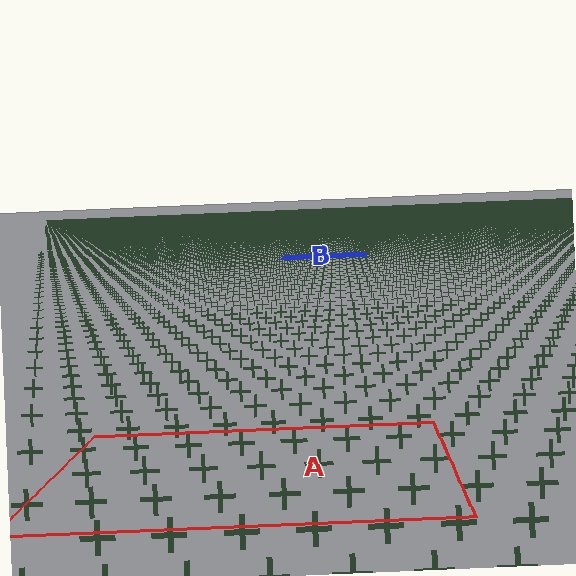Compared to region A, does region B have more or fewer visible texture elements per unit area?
Region B has more texture elements per unit area — they are packed more densely because it is farther away.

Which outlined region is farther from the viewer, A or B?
Region B is farther from the viewer — the texture elements inside it appear smaller and more densely packed.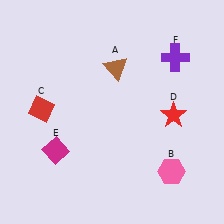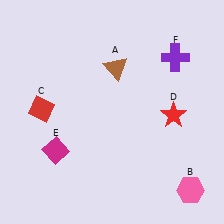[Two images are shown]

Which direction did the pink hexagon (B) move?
The pink hexagon (B) moved right.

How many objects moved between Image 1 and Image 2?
1 object moved between the two images.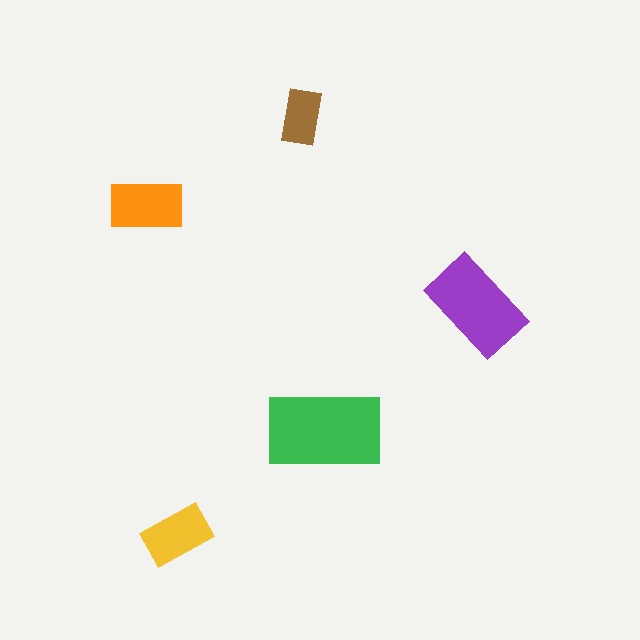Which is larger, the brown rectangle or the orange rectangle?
The orange one.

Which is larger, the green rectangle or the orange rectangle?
The green one.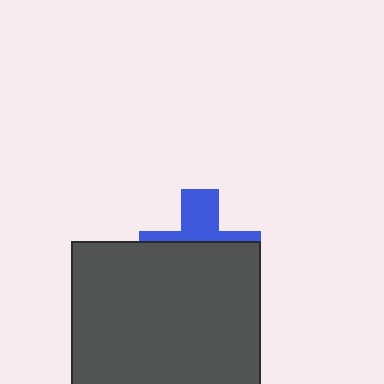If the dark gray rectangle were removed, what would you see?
You would see the complete blue cross.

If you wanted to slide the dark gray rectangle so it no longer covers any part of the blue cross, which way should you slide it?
Slide it down — that is the most direct way to separate the two shapes.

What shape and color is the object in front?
The object in front is a dark gray rectangle.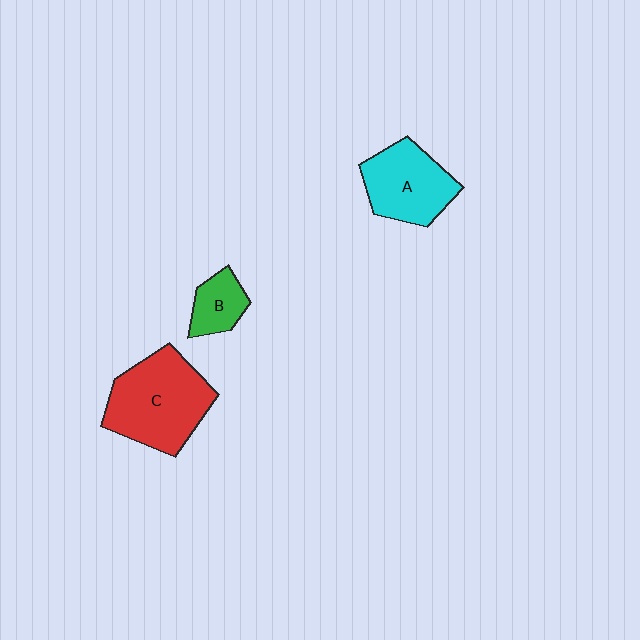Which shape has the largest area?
Shape C (red).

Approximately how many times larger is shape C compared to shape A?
Approximately 1.4 times.